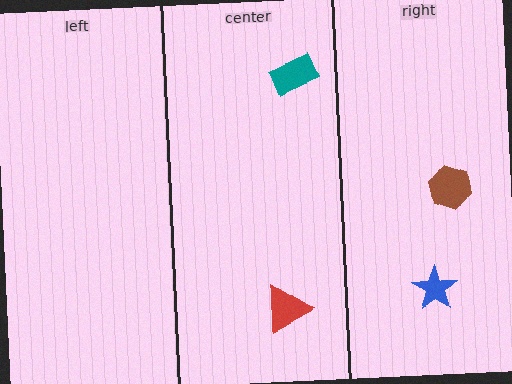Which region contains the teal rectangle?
The center region.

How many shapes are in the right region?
2.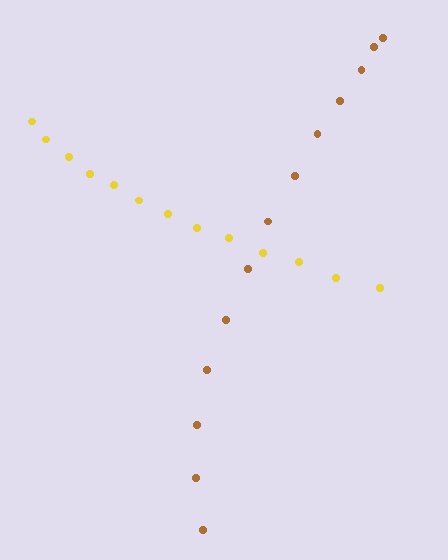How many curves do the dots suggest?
There are 2 distinct paths.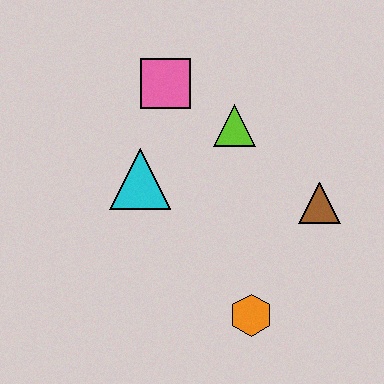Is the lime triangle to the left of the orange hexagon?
Yes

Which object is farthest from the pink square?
The orange hexagon is farthest from the pink square.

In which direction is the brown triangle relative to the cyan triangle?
The brown triangle is to the right of the cyan triangle.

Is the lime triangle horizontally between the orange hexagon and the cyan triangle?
Yes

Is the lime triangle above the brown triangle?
Yes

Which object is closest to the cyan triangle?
The pink square is closest to the cyan triangle.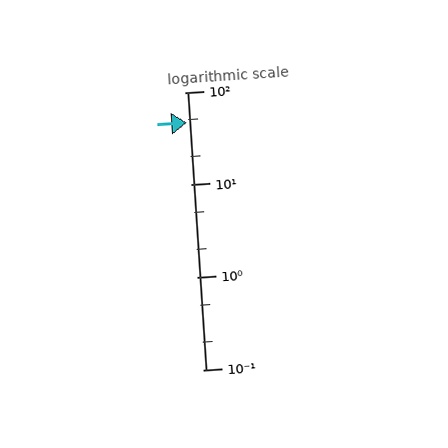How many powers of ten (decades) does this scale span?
The scale spans 3 decades, from 0.1 to 100.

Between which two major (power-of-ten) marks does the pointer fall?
The pointer is between 10 and 100.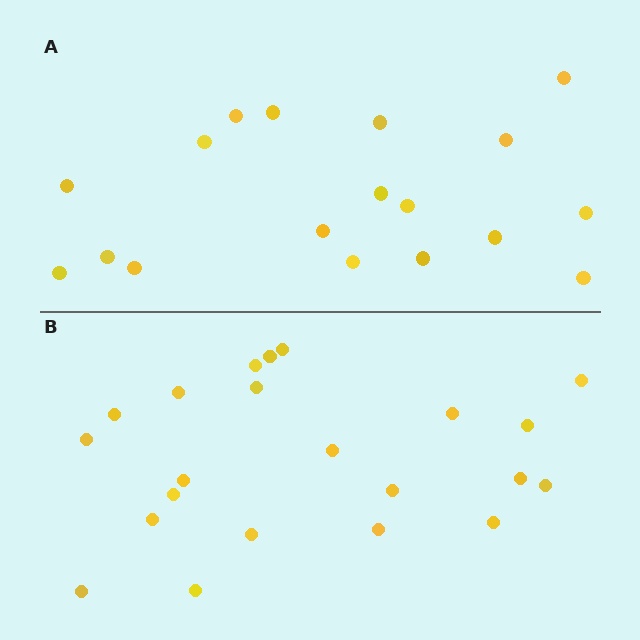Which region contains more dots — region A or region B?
Region B (the bottom region) has more dots.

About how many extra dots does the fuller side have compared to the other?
Region B has about 4 more dots than region A.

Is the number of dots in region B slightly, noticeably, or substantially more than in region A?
Region B has only slightly more — the two regions are fairly close. The ratio is roughly 1.2 to 1.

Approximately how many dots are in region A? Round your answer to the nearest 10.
About 20 dots. (The exact count is 18, which rounds to 20.)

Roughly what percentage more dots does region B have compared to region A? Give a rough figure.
About 20% more.